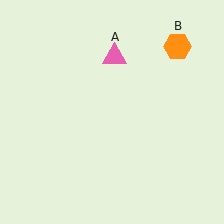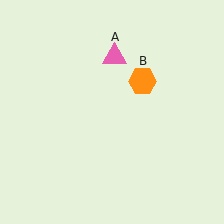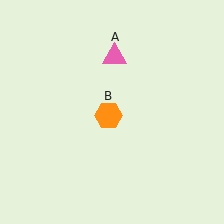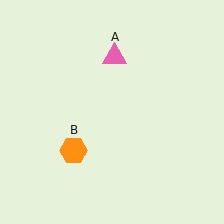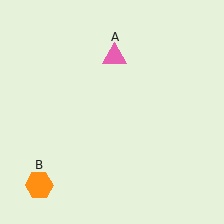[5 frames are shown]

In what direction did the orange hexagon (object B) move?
The orange hexagon (object B) moved down and to the left.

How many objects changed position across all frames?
1 object changed position: orange hexagon (object B).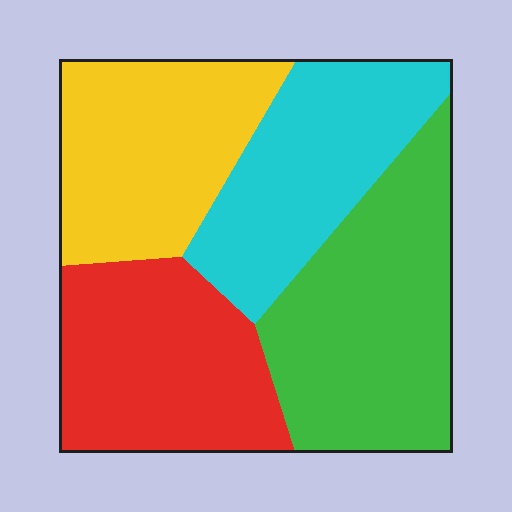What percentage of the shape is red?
Red covers roughly 25% of the shape.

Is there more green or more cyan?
Green.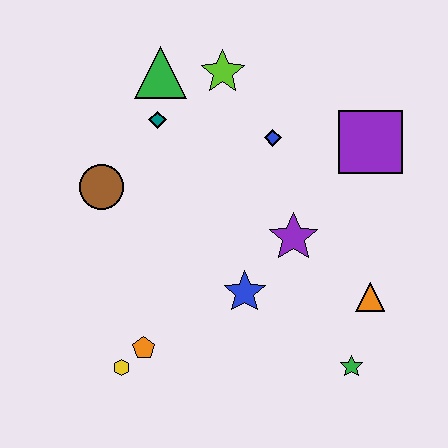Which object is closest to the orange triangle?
The green star is closest to the orange triangle.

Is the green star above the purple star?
No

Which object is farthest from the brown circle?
The green star is farthest from the brown circle.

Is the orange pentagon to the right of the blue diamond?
No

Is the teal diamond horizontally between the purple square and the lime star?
No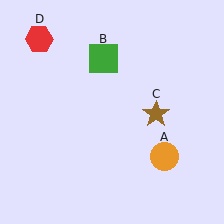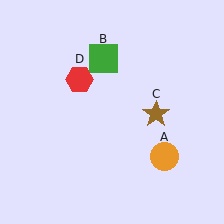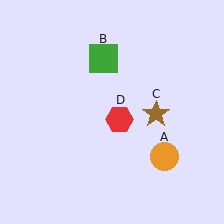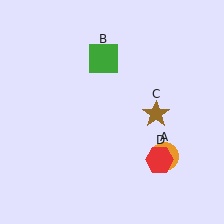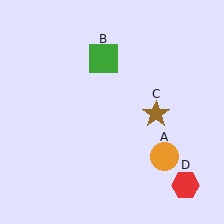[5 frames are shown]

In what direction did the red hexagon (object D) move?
The red hexagon (object D) moved down and to the right.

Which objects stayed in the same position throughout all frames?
Orange circle (object A) and green square (object B) and brown star (object C) remained stationary.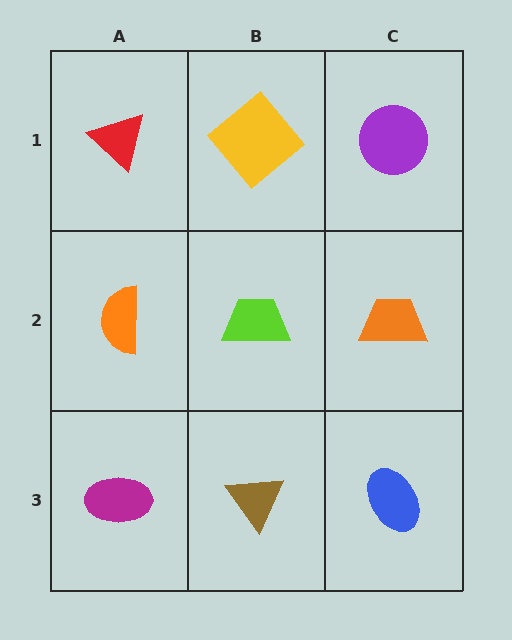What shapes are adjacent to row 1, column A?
An orange semicircle (row 2, column A), a yellow diamond (row 1, column B).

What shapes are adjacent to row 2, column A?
A red triangle (row 1, column A), a magenta ellipse (row 3, column A), a lime trapezoid (row 2, column B).